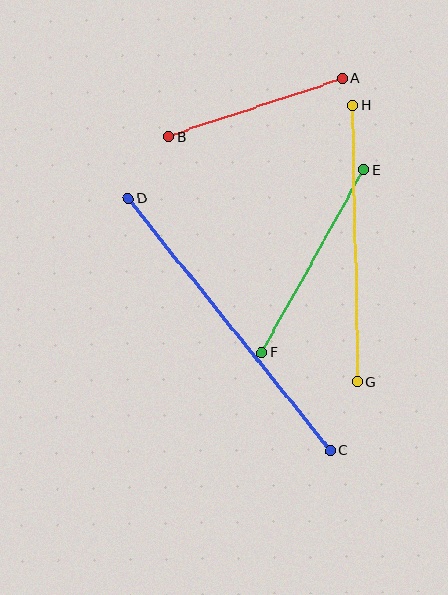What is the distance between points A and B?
The distance is approximately 183 pixels.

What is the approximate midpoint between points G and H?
The midpoint is at approximately (355, 244) pixels.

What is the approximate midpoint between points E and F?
The midpoint is at approximately (313, 261) pixels.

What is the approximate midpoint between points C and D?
The midpoint is at approximately (229, 325) pixels.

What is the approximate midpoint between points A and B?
The midpoint is at approximately (255, 107) pixels.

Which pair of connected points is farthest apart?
Points C and D are farthest apart.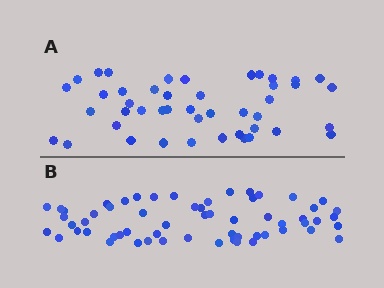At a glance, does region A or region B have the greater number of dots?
Region B (the bottom region) has more dots.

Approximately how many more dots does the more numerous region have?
Region B has approximately 15 more dots than region A.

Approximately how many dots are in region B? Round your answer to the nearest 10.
About 60 dots.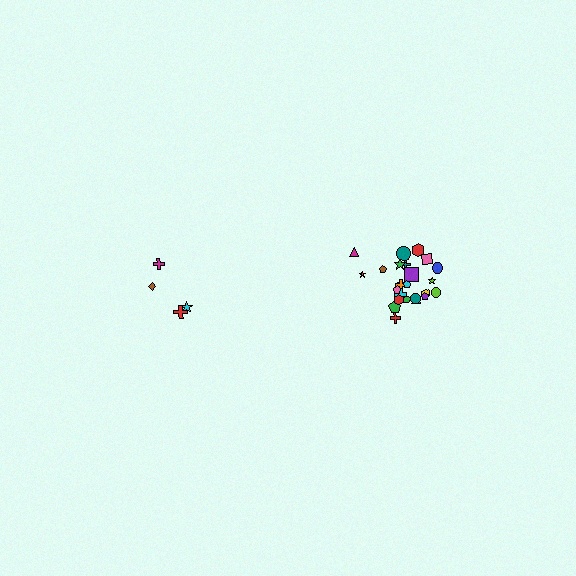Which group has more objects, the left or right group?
The right group.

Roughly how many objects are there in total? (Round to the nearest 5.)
Roughly 30 objects in total.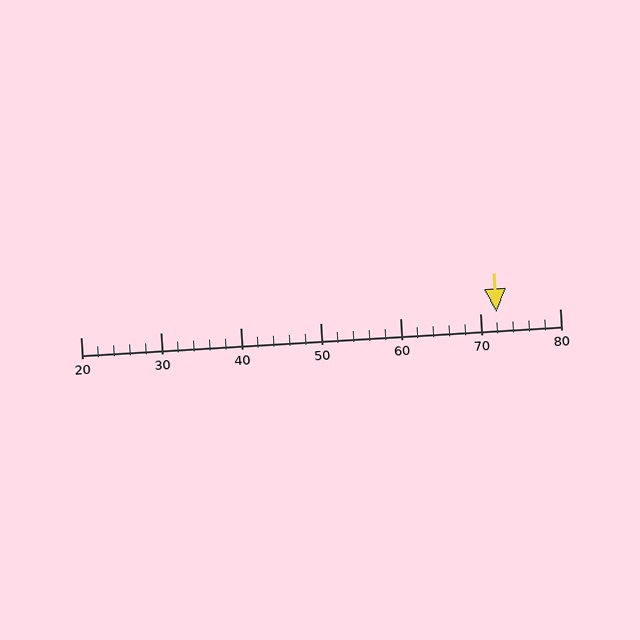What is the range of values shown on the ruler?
The ruler shows values from 20 to 80.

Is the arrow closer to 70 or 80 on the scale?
The arrow is closer to 70.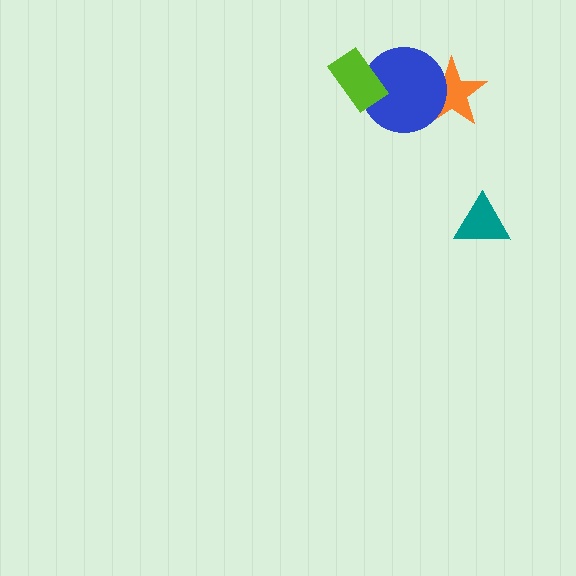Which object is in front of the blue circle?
The lime rectangle is in front of the blue circle.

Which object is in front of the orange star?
The blue circle is in front of the orange star.